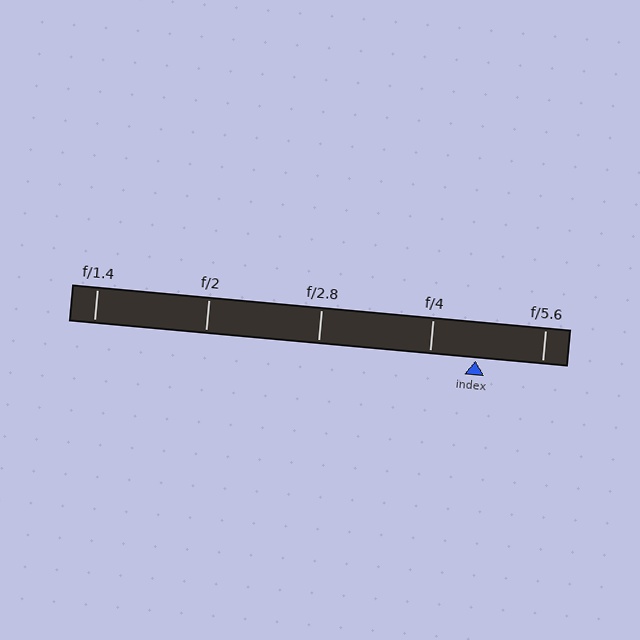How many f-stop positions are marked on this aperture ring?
There are 5 f-stop positions marked.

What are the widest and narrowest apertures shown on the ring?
The widest aperture shown is f/1.4 and the narrowest is f/5.6.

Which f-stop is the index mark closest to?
The index mark is closest to f/4.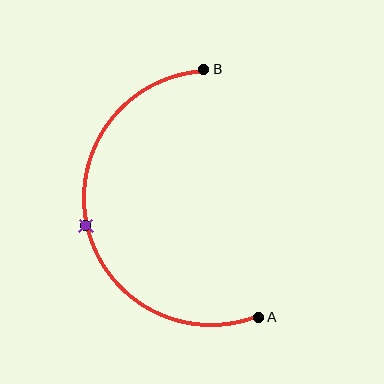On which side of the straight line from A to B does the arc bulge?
The arc bulges to the left of the straight line connecting A and B.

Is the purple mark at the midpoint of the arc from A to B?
Yes. The purple mark lies on the arc at equal arc-length from both A and B — it is the arc midpoint.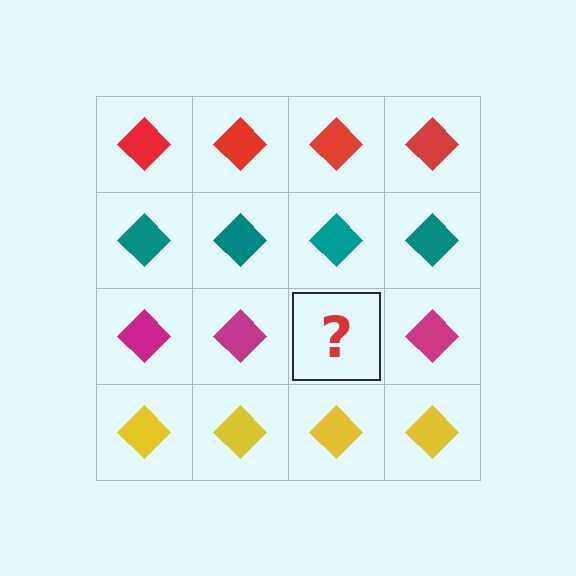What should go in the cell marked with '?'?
The missing cell should contain a magenta diamond.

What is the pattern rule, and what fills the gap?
The rule is that each row has a consistent color. The gap should be filled with a magenta diamond.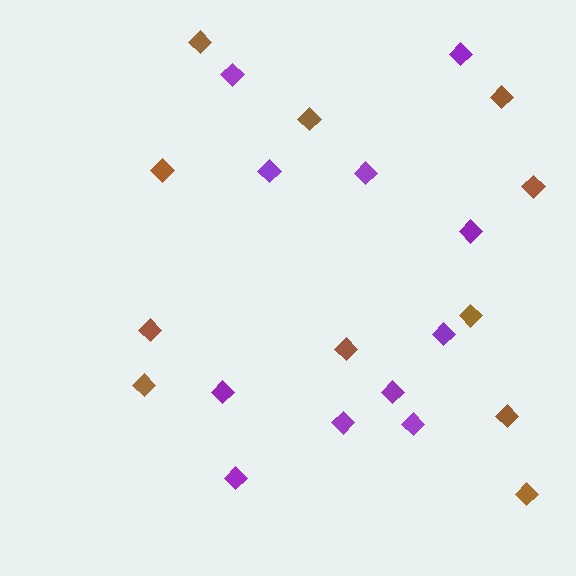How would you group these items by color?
There are 2 groups: one group of purple diamonds (11) and one group of brown diamonds (11).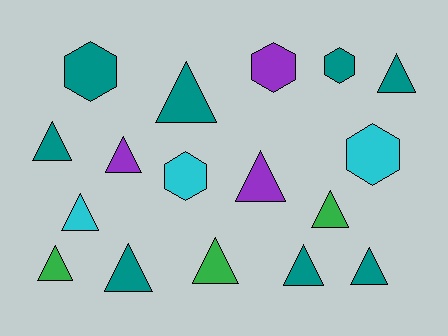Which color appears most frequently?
Teal, with 8 objects.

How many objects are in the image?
There are 17 objects.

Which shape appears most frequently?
Triangle, with 12 objects.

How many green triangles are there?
There are 3 green triangles.